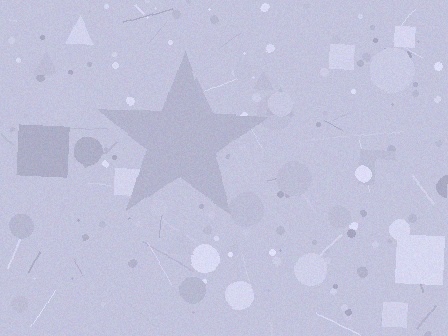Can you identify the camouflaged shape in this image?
The camouflaged shape is a star.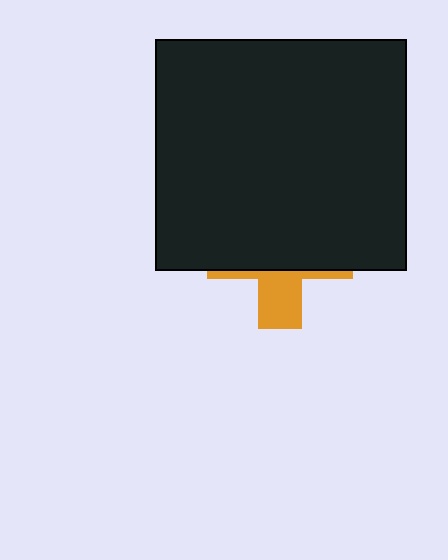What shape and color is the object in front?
The object in front is a black rectangle.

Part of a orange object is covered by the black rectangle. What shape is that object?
It is a cross.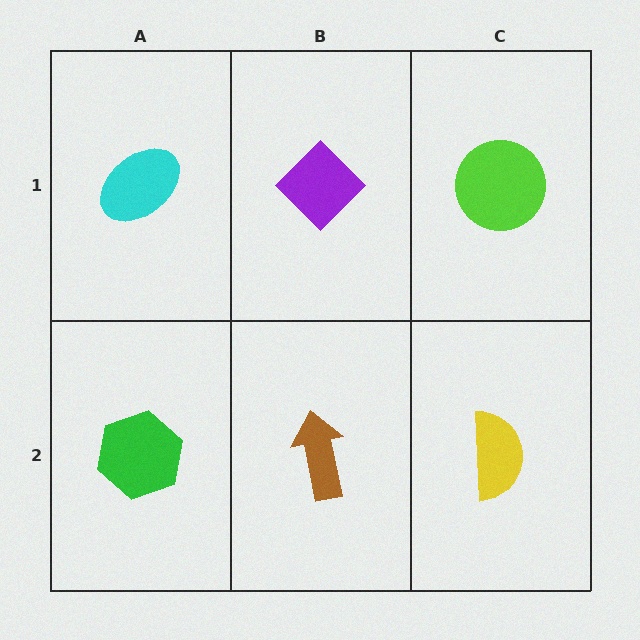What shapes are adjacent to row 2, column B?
A purple diamond (row 1, column B), a green hexagon (row 2, column A), a yellow semicircle (row 2, column C).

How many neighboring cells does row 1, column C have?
2.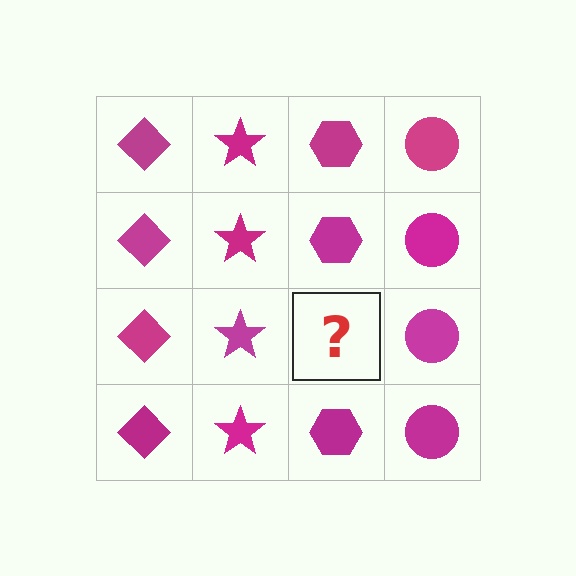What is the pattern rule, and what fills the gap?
The rule is that each column has a consistent shape. The gap should be filled with a magenta hexagon.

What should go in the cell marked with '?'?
The missing cell should contain a magenta hexagon.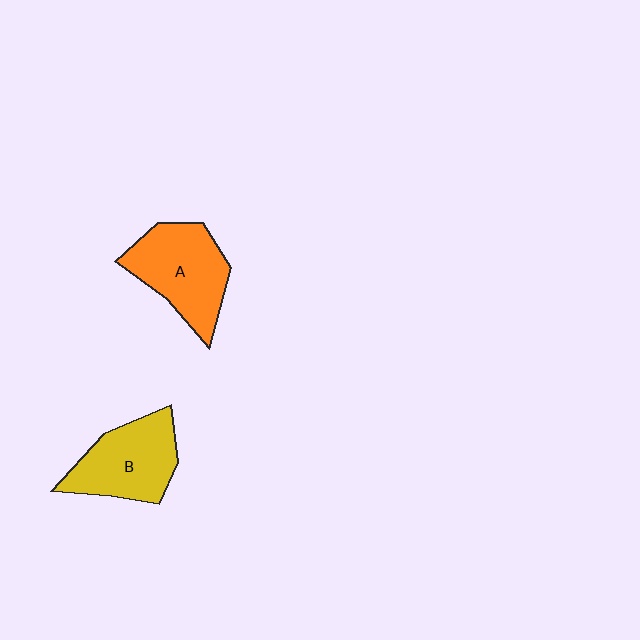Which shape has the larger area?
Shape A (orange).